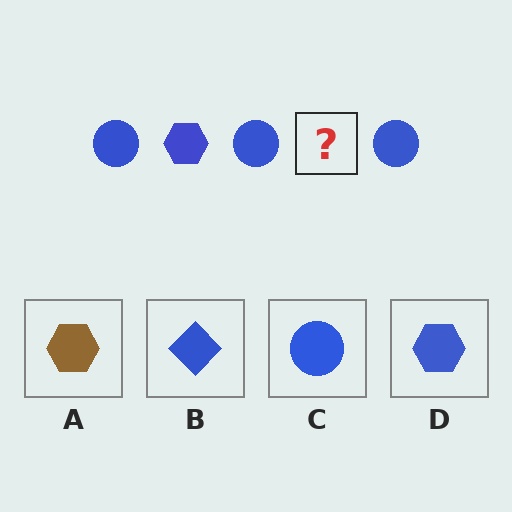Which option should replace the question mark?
Option D.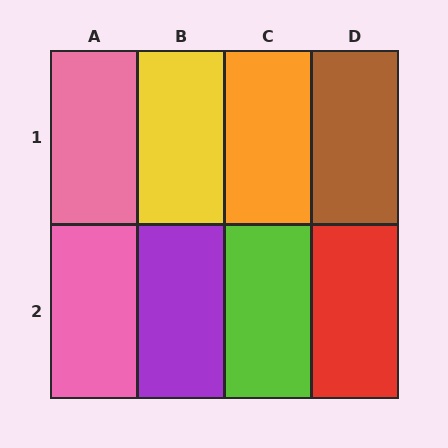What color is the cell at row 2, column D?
Red.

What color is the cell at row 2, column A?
Pink.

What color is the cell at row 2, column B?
Purple.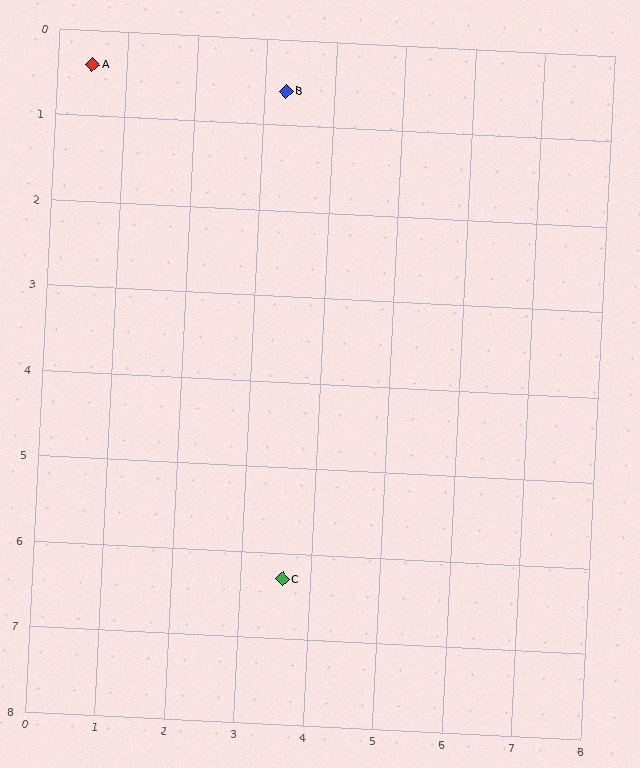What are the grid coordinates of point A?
Point A is at approximately (0.5, 0.4).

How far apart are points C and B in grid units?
Points C and B are about 5.7 grid units apart.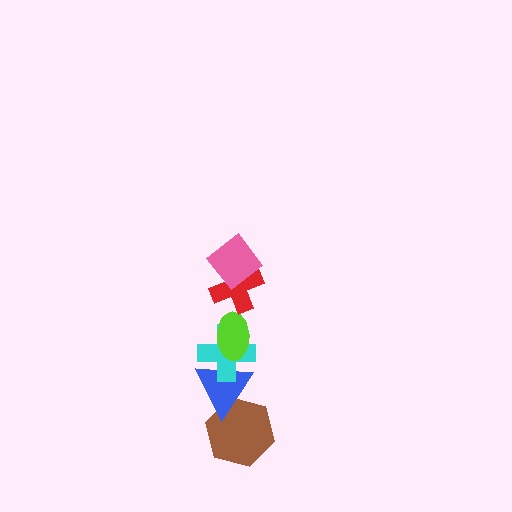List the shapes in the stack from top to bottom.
From top to bottom: the pink diamond, the red cross, the lime ellipse, the cyan cross, the blue triangle, the brown hexagon.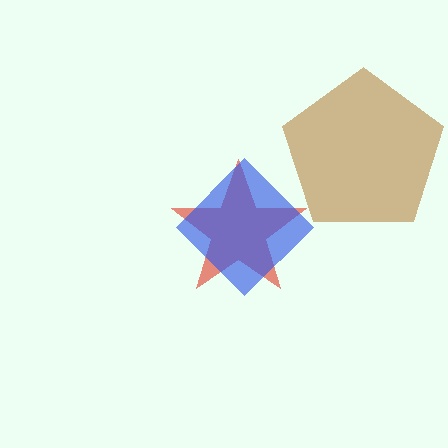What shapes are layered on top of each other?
The layered shapes are: a brown pentagon, a red star, a blue diamond.